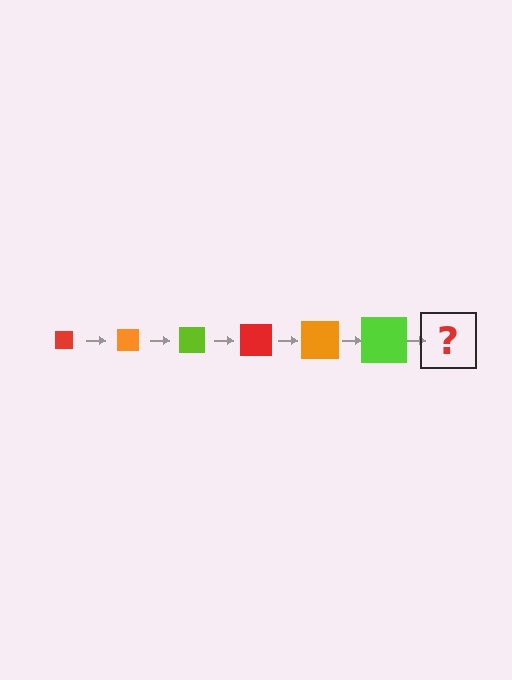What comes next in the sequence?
The next element should be a red square, larger than the previous one.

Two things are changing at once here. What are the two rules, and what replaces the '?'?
The two rules are that the square grows larger each step and the color cycles through red, orange, and lime. The '?' should be a red square, larger than the previous one.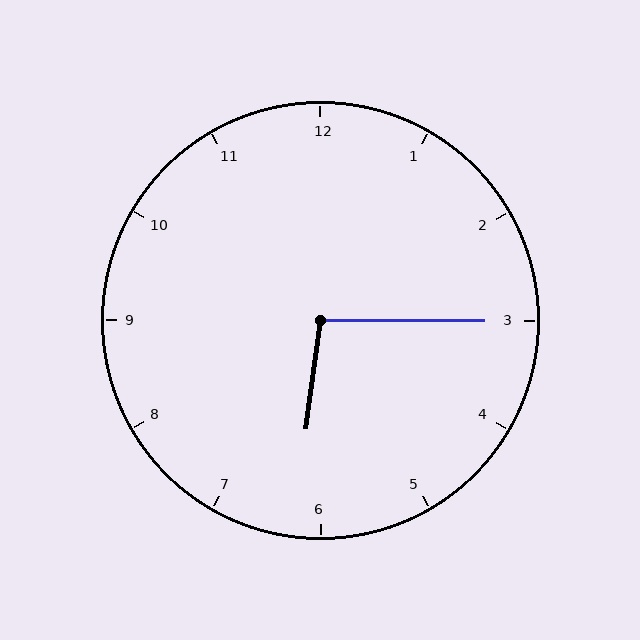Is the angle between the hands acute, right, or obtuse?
It is obtuse.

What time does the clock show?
6:15.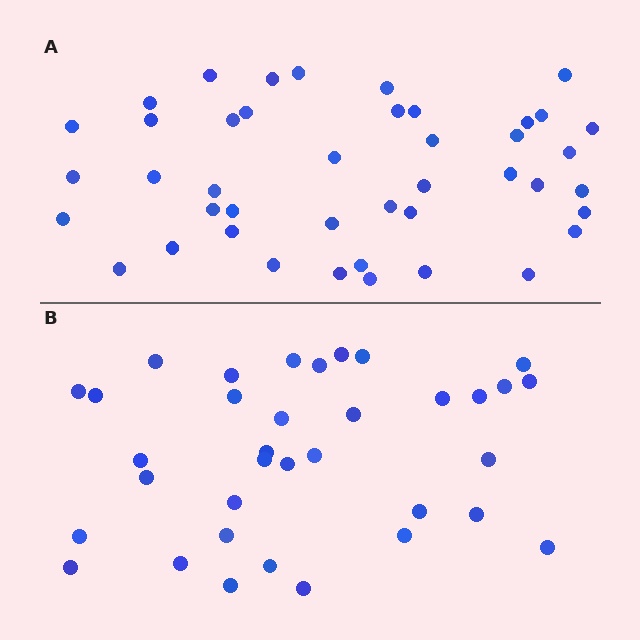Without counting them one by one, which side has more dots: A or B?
Region A (the top region) has more dots.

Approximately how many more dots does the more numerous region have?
Region A has roughly 8 or so more dots than region B.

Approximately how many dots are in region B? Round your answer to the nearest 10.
About 40 dots. (The exact count is 35, which rounds to 40.)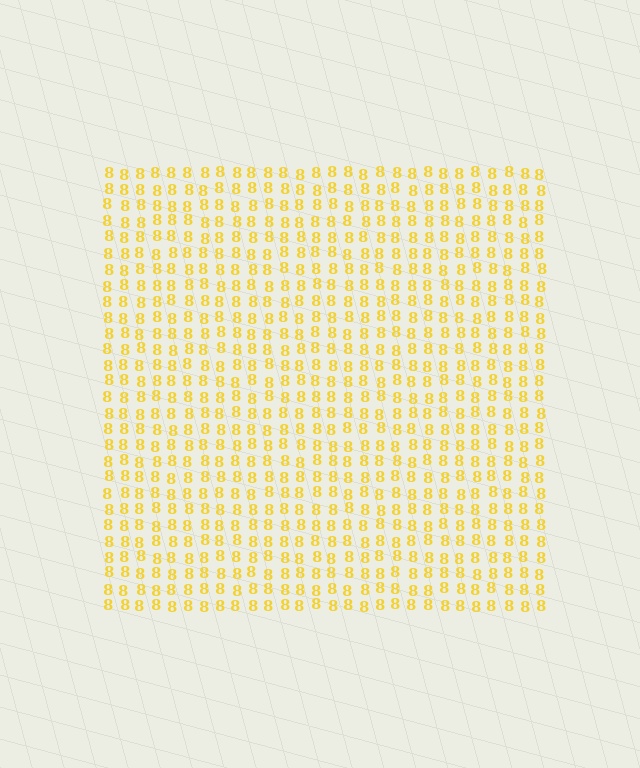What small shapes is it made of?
It is made of small digit 8's.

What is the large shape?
The large shape is a square.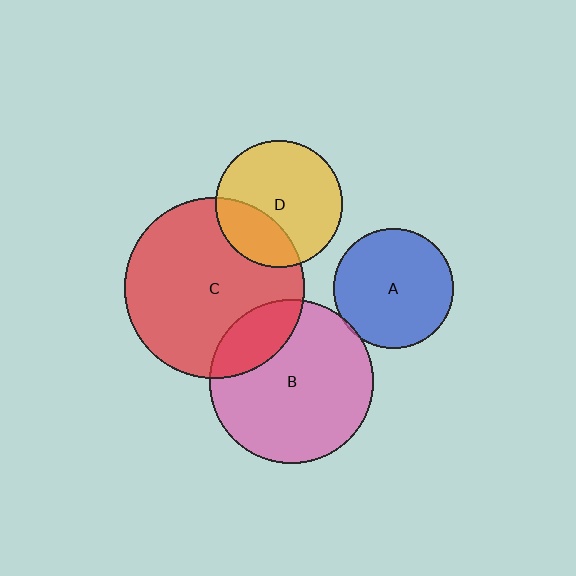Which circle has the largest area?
Circle C (red).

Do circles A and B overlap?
Yes.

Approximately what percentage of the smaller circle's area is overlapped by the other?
Approximately 5%.